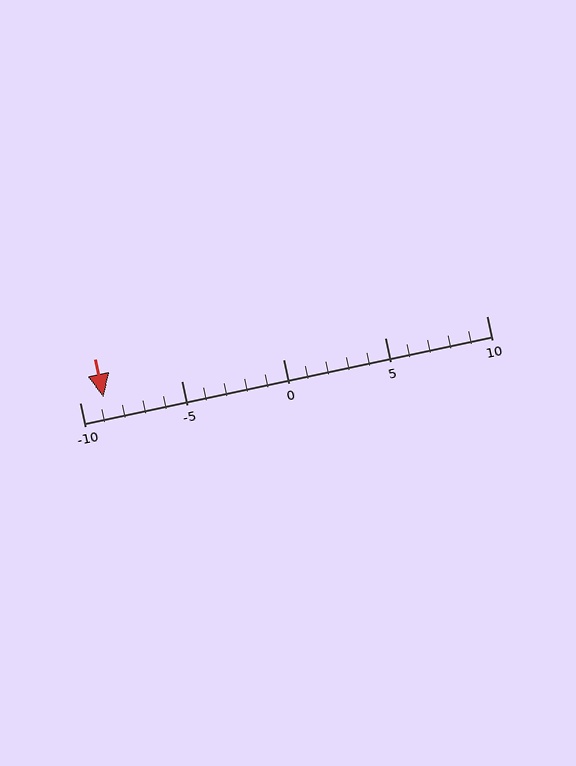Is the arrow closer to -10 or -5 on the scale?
The arrow is closer to -10.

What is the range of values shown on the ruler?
The ruler shows values from -10 to 10.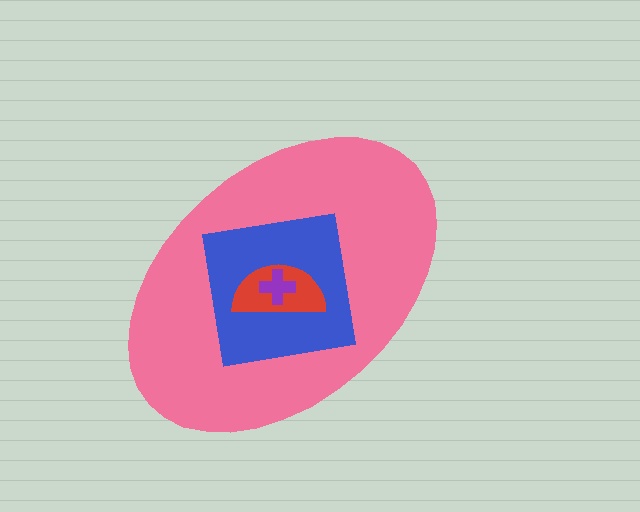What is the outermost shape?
The pink ellipse.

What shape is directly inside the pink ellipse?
The blue square.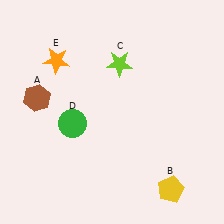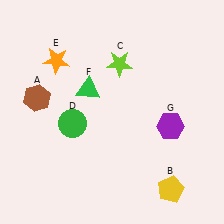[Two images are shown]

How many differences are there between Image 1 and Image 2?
There are 2 differences between the two images.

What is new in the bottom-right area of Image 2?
A purple hexagon (G) was added in the bottom-right area of Image 2.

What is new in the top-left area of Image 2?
A green triangle (F) was added in the top-left area of Image 2.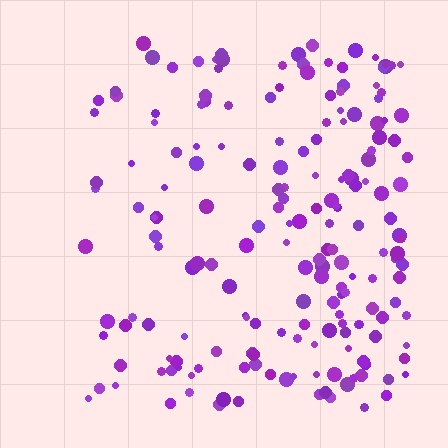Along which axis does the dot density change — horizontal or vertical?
Horizontal.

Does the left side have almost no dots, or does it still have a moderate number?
Still a moderate number, just noticeably fewer than the right.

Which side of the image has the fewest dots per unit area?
The left.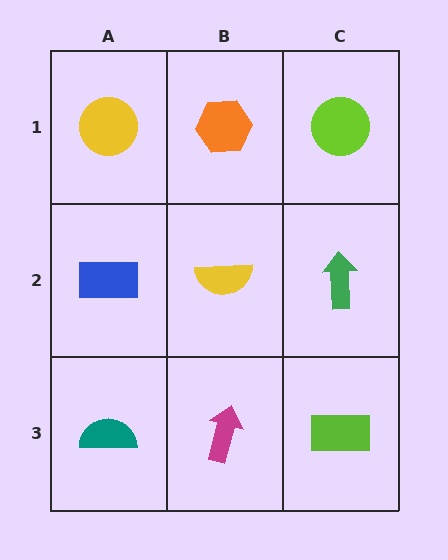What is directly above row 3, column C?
A green arrow.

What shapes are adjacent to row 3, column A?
A blue rectangle (row 2, column A), a magenta arrow (row 3, column B).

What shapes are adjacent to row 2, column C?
A lime circle (row 1, column C), a lime rectangle (row 3, column C), a yellow semicircle (row 2, column B).